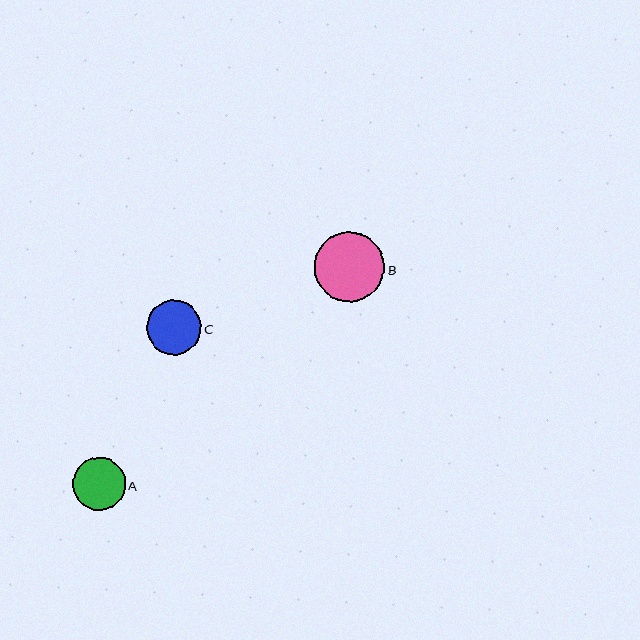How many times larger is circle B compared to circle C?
Circle B is approximately 1.3 times the size of circle C.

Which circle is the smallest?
Circle A is the smallest with a size of approximately 53 pixels.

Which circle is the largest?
Circle B is the largest with a size of approximately 70 pixels.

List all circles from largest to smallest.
From largest to smallest: B, C, A.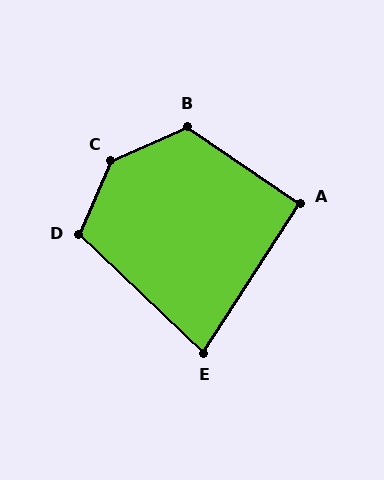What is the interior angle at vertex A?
Approximately 92 degrees (approximately right).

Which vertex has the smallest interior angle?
E, at approximately 79 degrees.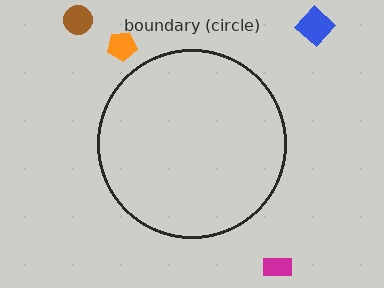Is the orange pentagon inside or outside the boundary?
Outside.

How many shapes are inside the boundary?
0 inside, 4 outside.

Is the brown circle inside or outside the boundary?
Outside.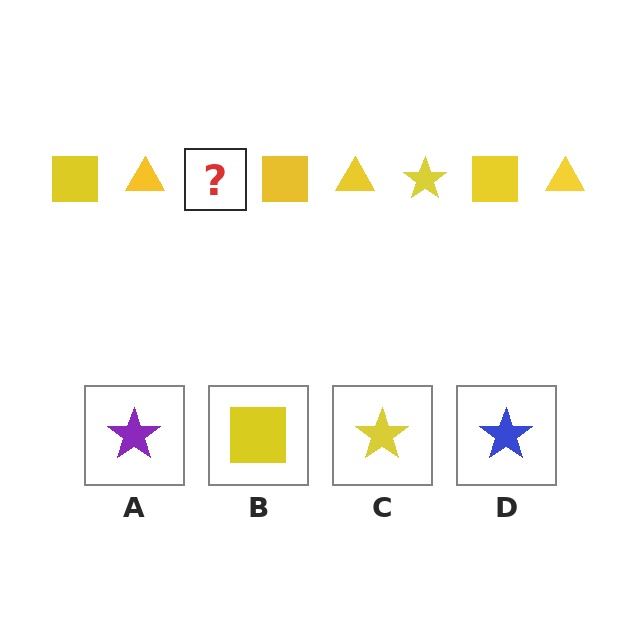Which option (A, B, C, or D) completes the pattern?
C.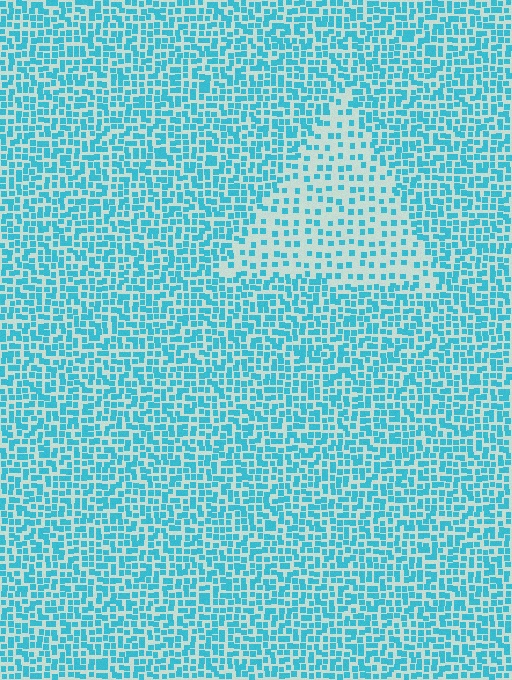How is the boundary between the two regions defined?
The boundary is defined by a change in element density (approximately 2.2x ratio). All elements are the same color, size, and shape.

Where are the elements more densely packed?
The elements are more densely packed outside the triangle boundary.